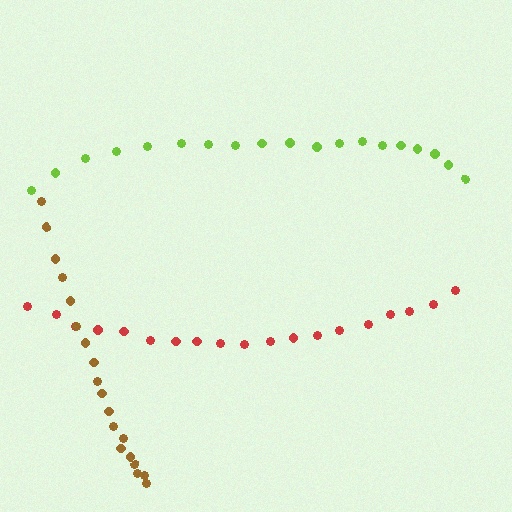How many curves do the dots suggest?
There are 3 distinct paths.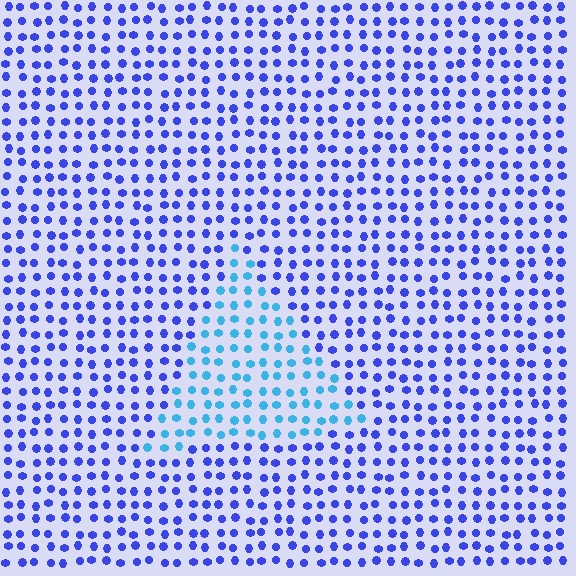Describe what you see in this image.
The image is filled with small blue elements in a uniform arrangement. A triangle-shaped region is visible where the elements are tinted to a slightly different hue, forming a subtle color boundary.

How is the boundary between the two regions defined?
The boundary is defined purely by a slight shift in hue (about 39 degrees). Spacing, size, and orientation are identical on both sides.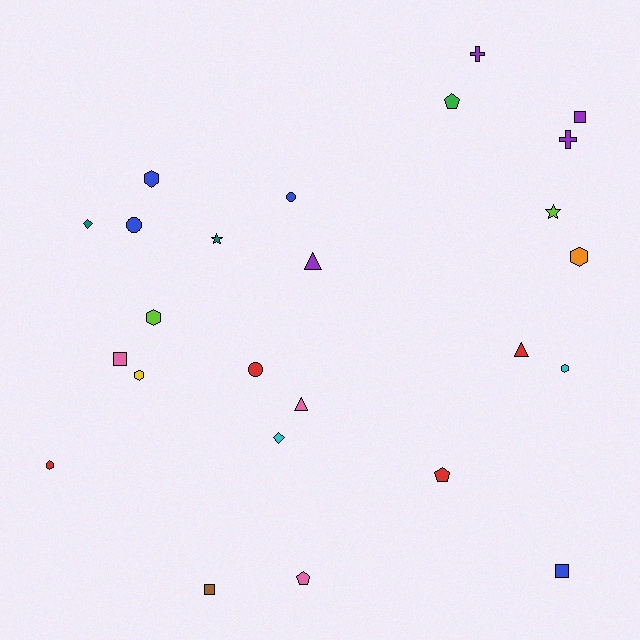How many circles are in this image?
There are 3 circles.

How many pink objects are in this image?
There are 3 pink objects.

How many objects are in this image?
There are 25 objects.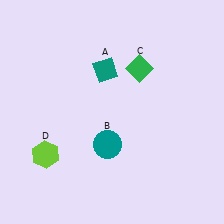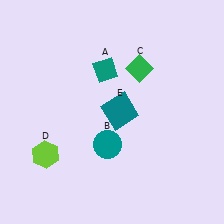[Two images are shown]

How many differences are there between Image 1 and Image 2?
There is 1 difference between the two images.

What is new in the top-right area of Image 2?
A teal square (E) was added in the top-right area of Image 2.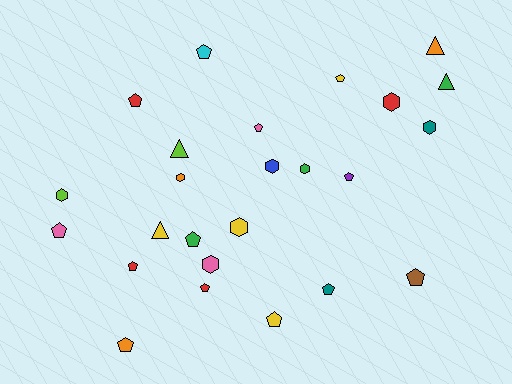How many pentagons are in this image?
There are 13 pentagons.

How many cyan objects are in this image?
There is 1 cyan object.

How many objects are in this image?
There are 25 objects.